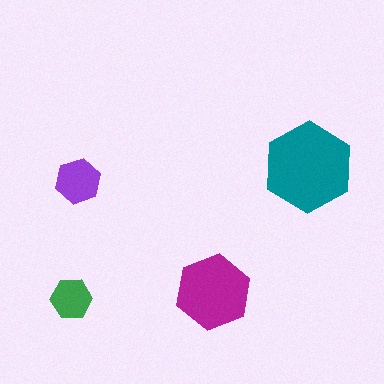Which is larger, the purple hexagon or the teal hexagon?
The teal one.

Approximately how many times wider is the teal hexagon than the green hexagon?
About 2 times wider.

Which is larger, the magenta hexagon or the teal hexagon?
The teal one.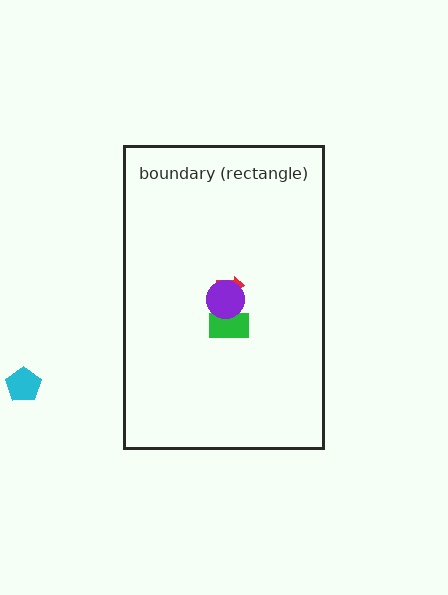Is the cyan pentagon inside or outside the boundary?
Outside.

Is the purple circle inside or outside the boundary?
Inside.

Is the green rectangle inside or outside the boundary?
Inside.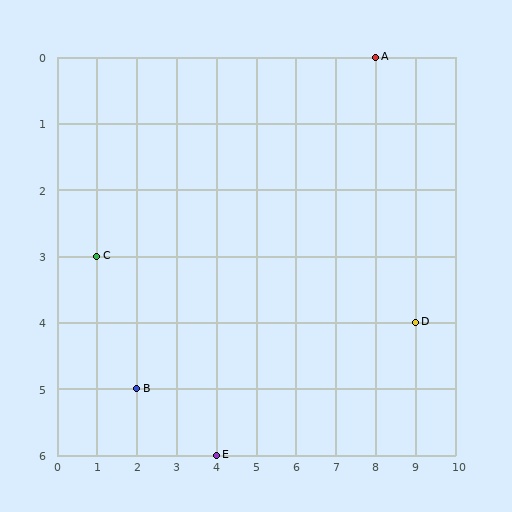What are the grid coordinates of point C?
Point C is at grid coordinates (1, 3).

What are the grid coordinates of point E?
Point E is at grid coordinates (4, 6).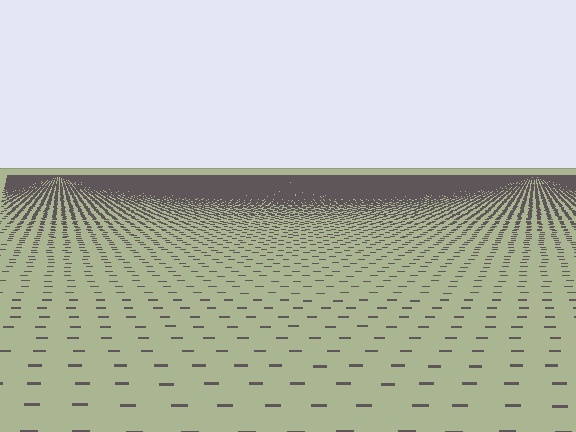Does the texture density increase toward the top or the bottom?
Density increases toward the top.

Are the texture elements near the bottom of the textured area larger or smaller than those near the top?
Larger. Near the bottom, elements are closer to the viewer and appear at a bigger on-screen size.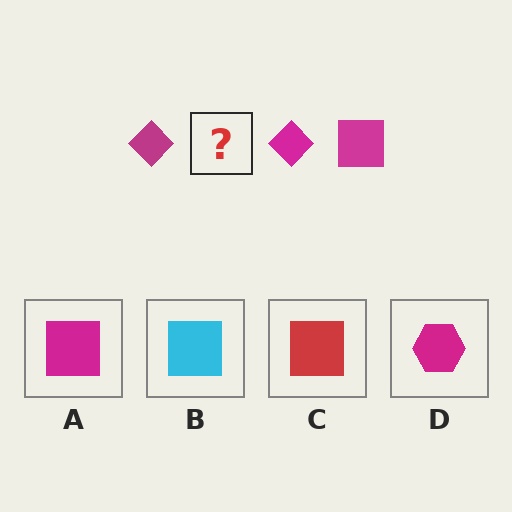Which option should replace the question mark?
Option A.